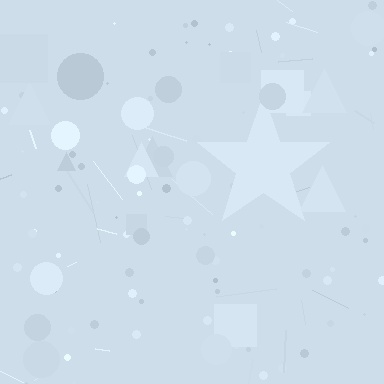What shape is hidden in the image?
A star is hidden in the image.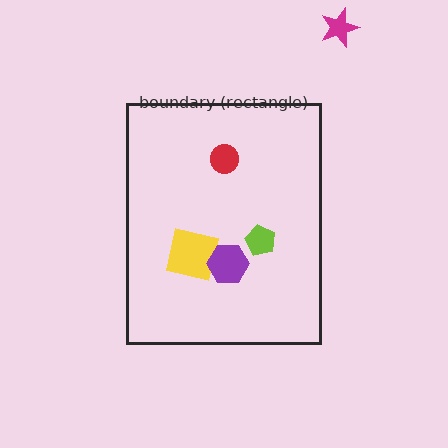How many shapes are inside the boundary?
4 inside, 1 outside.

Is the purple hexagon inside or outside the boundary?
Inside.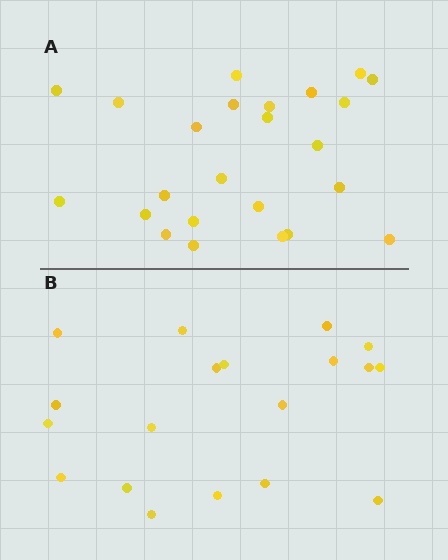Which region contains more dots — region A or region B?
Region A (the top region) has more dots.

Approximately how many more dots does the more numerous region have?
Region A has about 5 more dots than region B.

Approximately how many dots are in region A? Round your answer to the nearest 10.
About 20 dots. (The exact count is 24, which rounds to 20.)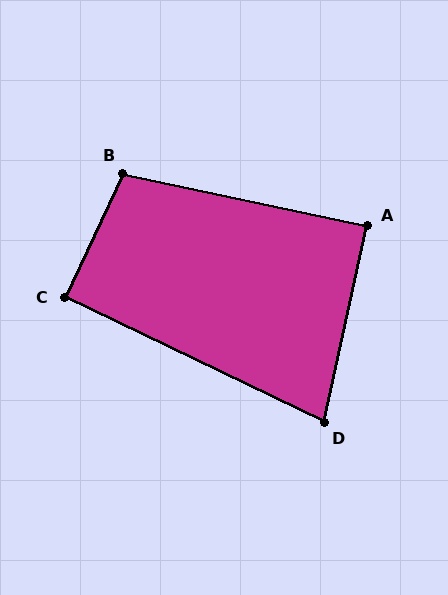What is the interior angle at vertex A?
Approximately 90 degrees (approximately right).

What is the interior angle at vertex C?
Approximately 90 degrees (approximately right).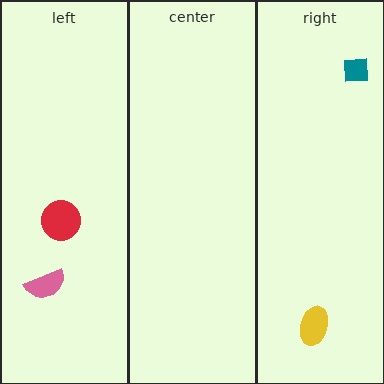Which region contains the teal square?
The right region.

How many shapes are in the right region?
2.